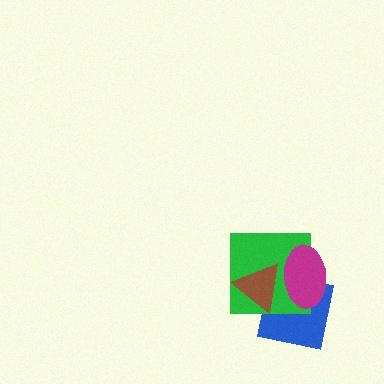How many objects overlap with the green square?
3 objects overlap with the green square.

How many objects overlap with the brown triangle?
3 objects overlap with the brown triangle.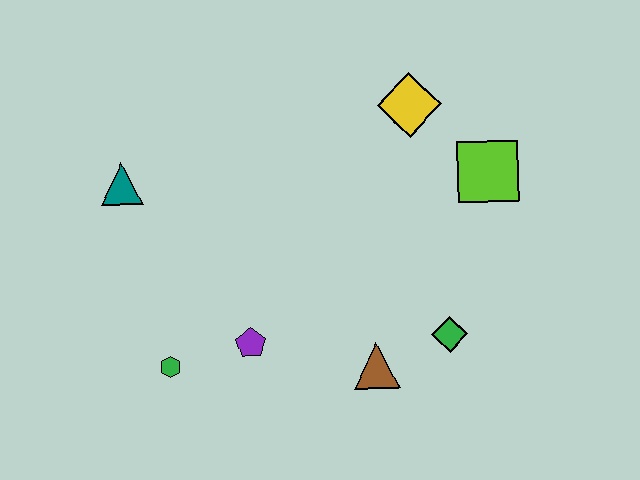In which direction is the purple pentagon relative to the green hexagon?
The purple pentagon is to the right of the green hexagon.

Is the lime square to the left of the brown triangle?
No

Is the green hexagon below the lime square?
Yes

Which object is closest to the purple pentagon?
The green hexagon is closest to the purple pentagon.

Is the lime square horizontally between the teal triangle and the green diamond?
No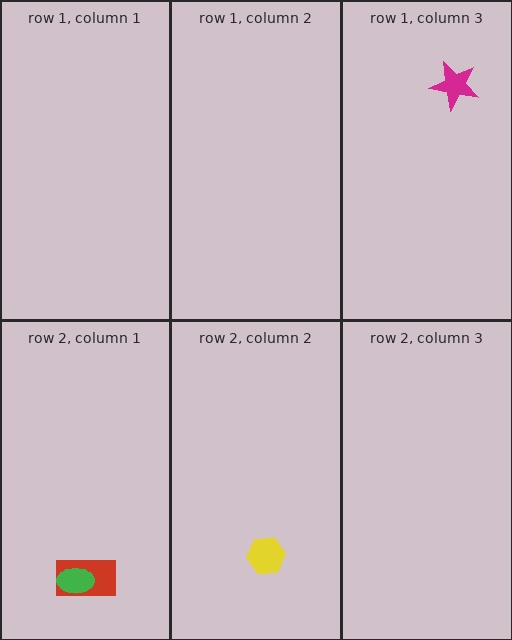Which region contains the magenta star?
The row 1, column 3 region.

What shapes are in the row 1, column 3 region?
The magenta star.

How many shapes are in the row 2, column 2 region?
1.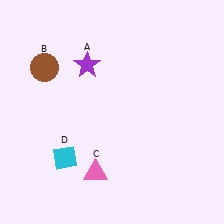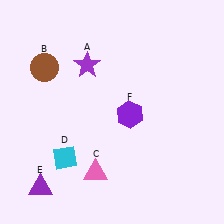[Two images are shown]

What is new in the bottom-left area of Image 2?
A purple triangle (E) was added in the bottom-left area of Image 2.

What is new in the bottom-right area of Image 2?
A purple hexagon (F) was added in the bottom-right area of Image 2.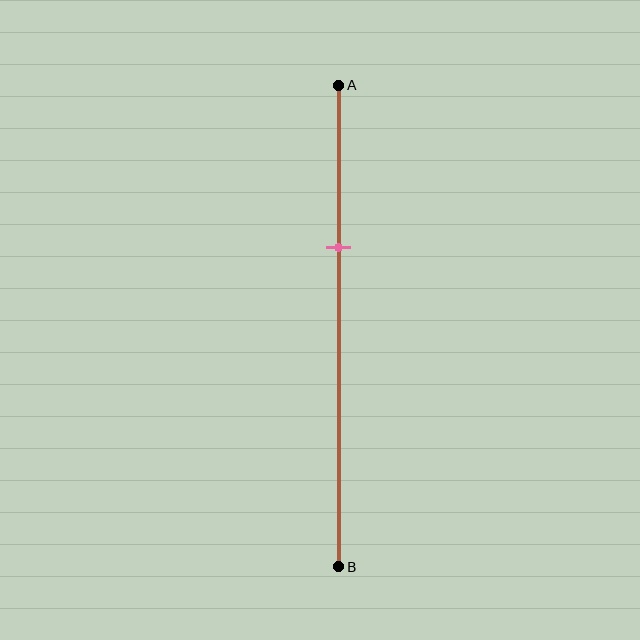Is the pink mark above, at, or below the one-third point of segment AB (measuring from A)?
The pink mark is approximately at the one-third point of segment AB.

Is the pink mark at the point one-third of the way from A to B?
Yes, the mark is approximately at the one-third point.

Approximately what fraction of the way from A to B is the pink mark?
The pink mark is approximately 35% of the way from A to B.